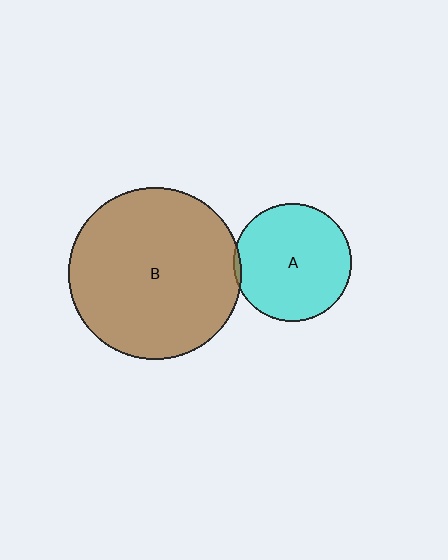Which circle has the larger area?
Circle B (brown).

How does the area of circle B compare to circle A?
Approximately 2.1 times.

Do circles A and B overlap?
Yes.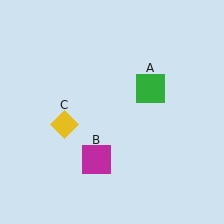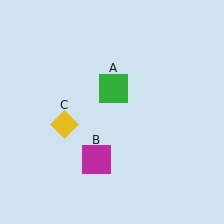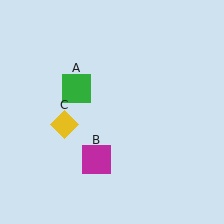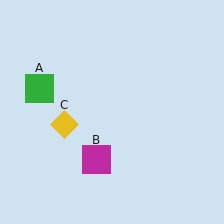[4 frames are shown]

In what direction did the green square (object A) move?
The green square (object A) moved left.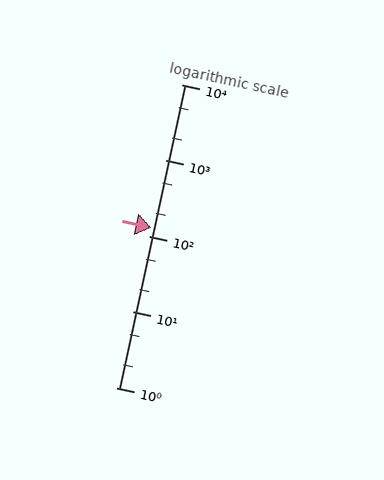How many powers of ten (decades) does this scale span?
The scale spans 4 decades, from 1 to 10000.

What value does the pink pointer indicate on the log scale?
The pointer indicates approximately 130.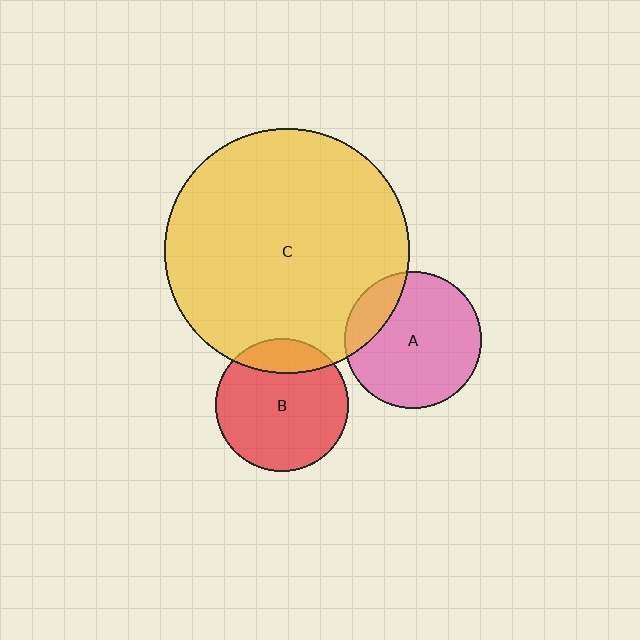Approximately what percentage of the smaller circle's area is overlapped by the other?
Approximately 20%.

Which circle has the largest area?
Circle C (yellow).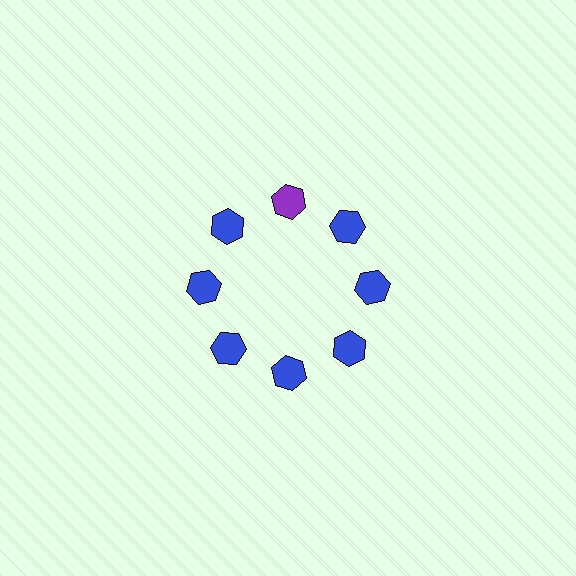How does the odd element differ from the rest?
It has a different color: purple instead of blue.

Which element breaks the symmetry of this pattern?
The purple hexagon at roughly the 12 o'clock position breaks the symmetry. All other shapes are blue hexagons.